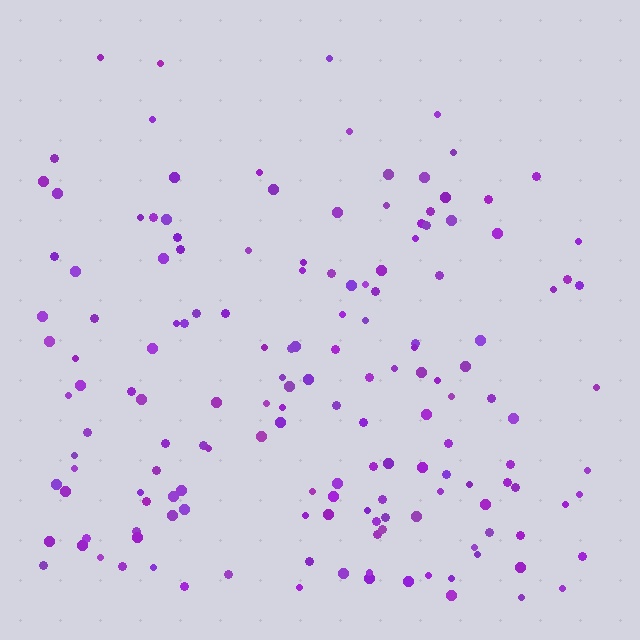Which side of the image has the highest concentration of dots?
The bottom.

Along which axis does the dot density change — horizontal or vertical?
Vertical.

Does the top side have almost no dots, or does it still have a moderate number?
Still a moderate number, just noticeably fewer than the bottom.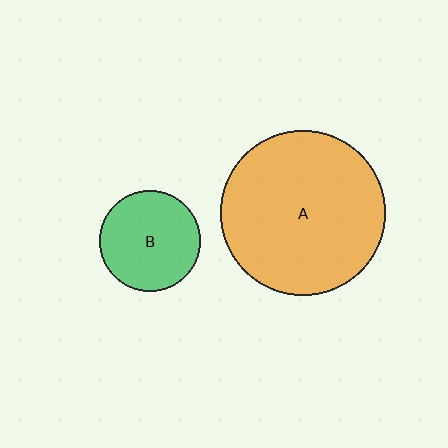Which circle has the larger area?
Circle A (orange).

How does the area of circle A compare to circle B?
Approximately 2.7 times.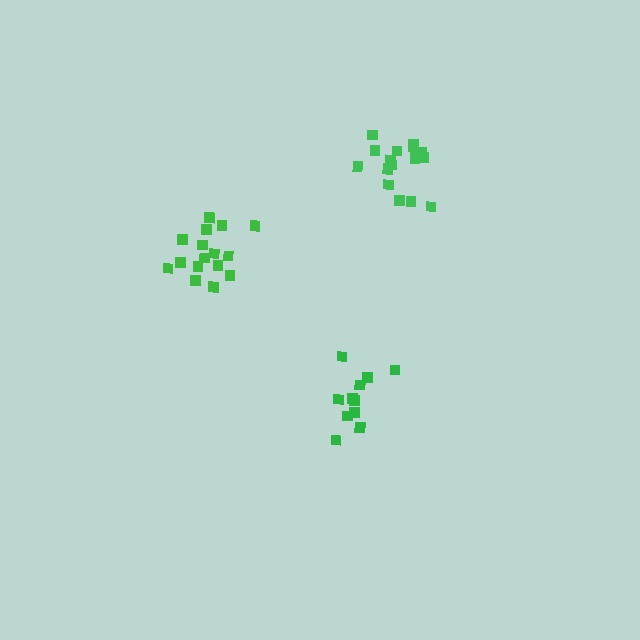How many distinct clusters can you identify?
There are 3 distinct clusters.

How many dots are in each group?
Group 1: 11 dots, Group 2: 16 dots, Group 3: 17 dots (44 total).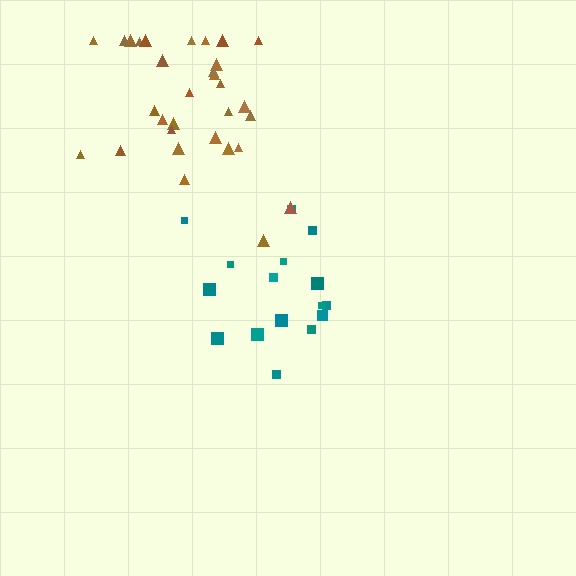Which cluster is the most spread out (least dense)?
Teal.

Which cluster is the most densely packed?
Brown.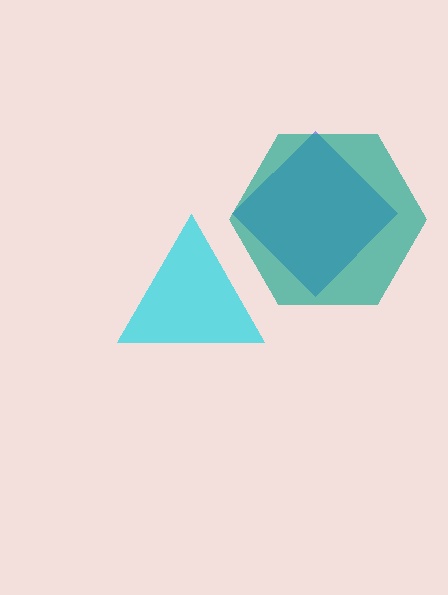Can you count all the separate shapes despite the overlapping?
Yes, there are 3 separate shapes.